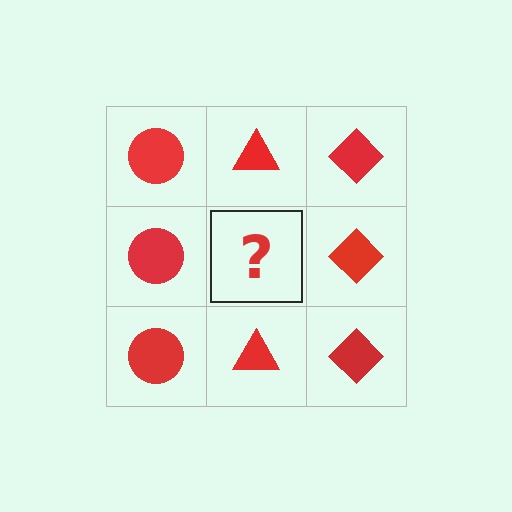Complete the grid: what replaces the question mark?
The question mark should be replaced with a red triangle.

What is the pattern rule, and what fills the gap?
The rule is that each column has a consistent shape. The gap should be filled with a red triangle.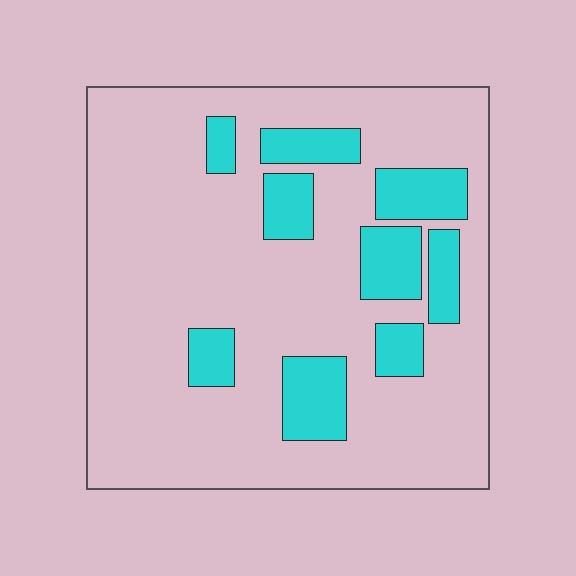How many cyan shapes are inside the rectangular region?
9.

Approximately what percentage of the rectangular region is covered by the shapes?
Approximately 20%.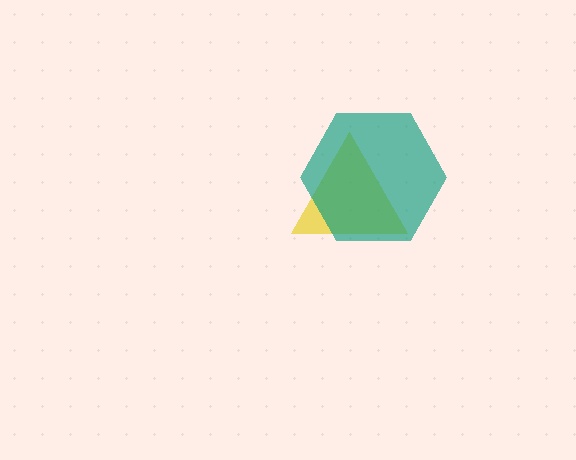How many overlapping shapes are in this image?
There are 2 overlapping shapes in the image.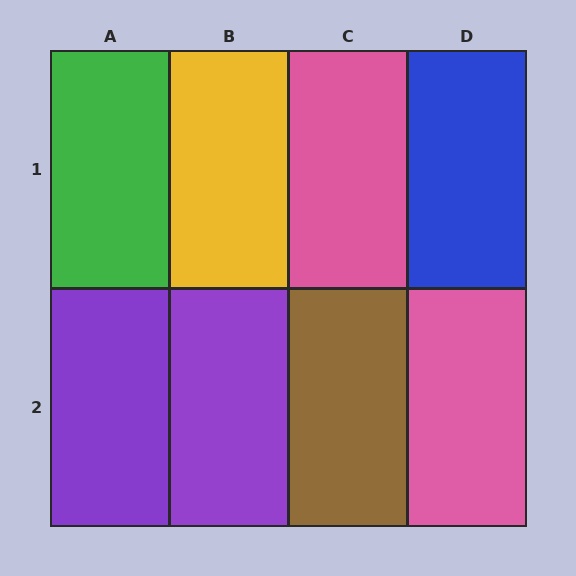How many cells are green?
1 cell is green.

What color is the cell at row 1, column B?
Yellow.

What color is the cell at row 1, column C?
Pink.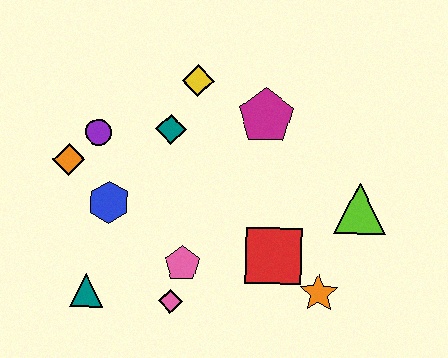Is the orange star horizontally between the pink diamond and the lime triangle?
Yes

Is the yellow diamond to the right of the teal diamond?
Yes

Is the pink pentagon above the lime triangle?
No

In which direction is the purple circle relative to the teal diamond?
The purple circle is to the left of the teal diamond.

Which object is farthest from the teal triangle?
The lime triangle is farthest from the teal triangle.